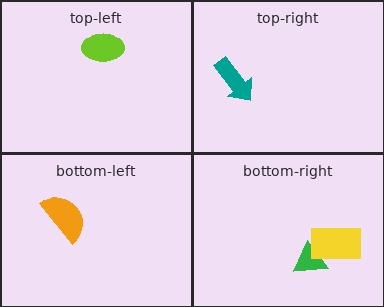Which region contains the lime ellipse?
The top-left region.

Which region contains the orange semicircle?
The bottom-left region.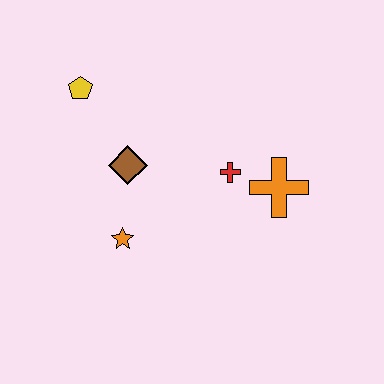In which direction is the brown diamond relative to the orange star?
The brown diamond is above the orange star.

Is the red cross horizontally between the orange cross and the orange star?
Yes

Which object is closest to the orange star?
The brown diamond is closest to the orange star.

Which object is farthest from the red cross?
The yellow pentagon is farthest from the red cross.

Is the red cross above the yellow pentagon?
No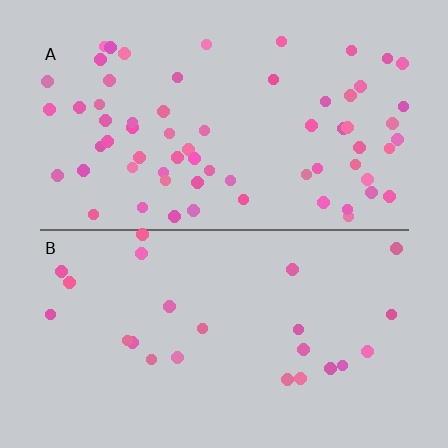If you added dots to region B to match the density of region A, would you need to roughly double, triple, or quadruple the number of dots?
Approximately triple.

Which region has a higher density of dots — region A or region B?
A (the top).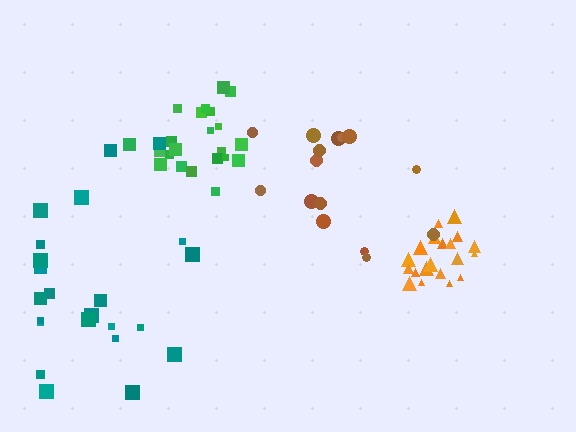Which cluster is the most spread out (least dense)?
Brown.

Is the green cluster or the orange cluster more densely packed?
Orange.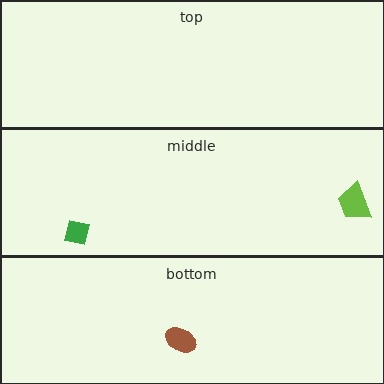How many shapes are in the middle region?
2.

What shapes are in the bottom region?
The brown ellipse.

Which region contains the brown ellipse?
The bottom region.